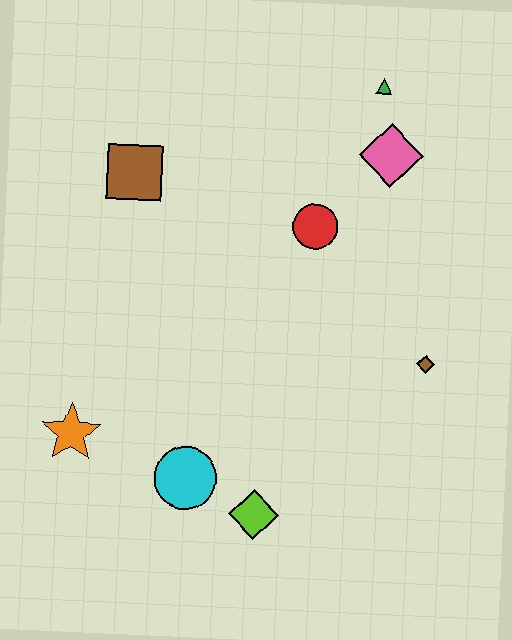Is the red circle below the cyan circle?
No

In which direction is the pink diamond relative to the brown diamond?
The pink diamond is above the brown diamond.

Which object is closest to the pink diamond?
The green triangle is closest to the pink diamond.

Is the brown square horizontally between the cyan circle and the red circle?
No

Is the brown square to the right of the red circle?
No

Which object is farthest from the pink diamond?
The orange star is farthest from the pink diamond.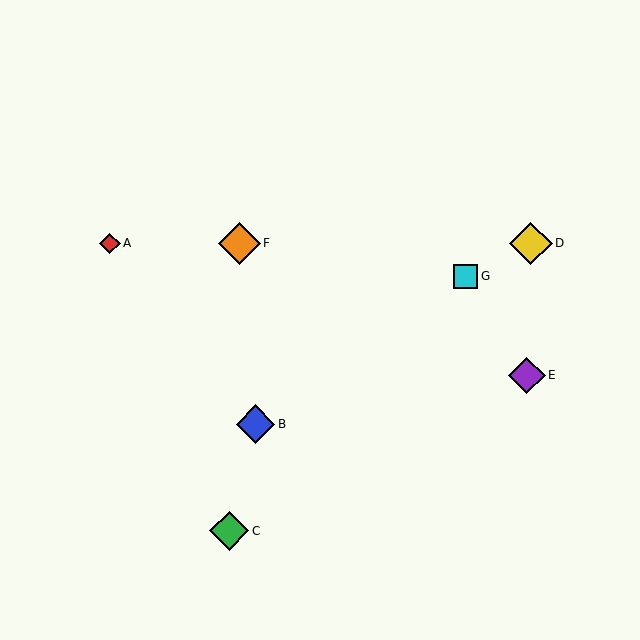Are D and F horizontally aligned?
Yes, both are at y≈243.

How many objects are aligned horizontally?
3 objects (A, D, F) are aligned horizontally.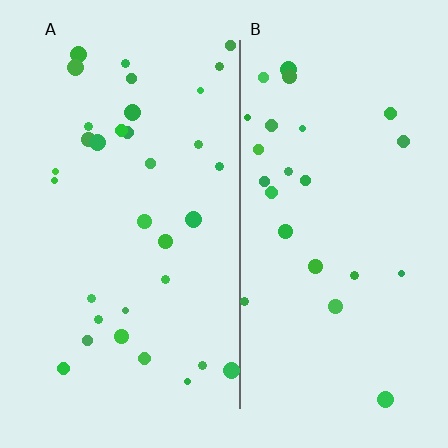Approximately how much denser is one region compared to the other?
Approximately 1.3× — region A over region B.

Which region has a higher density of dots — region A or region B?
A (the left).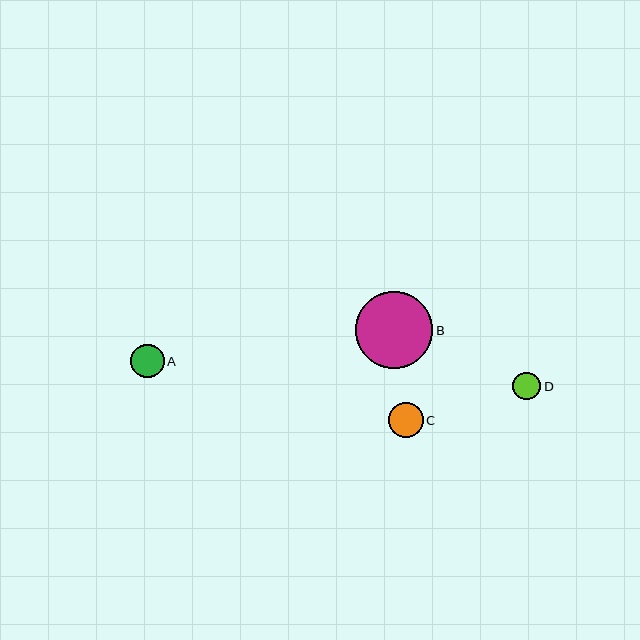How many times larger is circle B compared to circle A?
Circle B is approximately 2.3 times the size of circle A.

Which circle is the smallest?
Circle D is the smallest with a size of approximately 28 pixels.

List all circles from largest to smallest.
From largest to smallest: B, C, A, D.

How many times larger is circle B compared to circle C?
Circle B is approximately 2.2 times the size of circle C.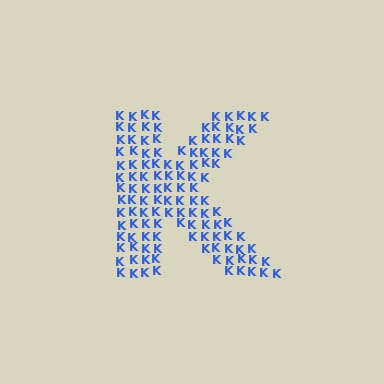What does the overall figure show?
The overall figure shows the letter K.